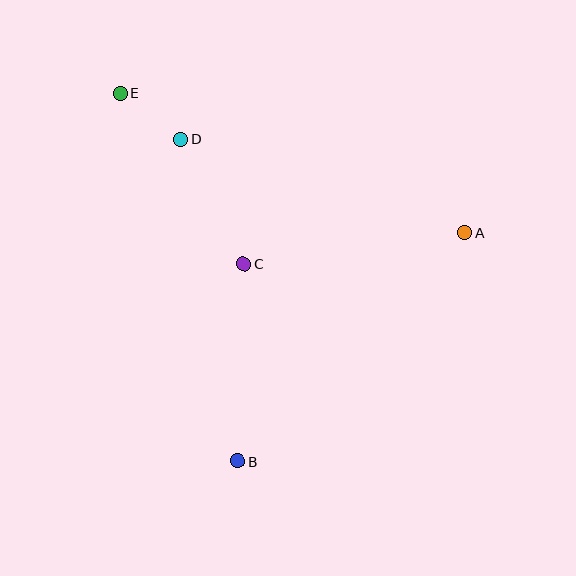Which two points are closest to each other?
Points D and E are closest to each other.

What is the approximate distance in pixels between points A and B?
The distance between A and B is approximately 322 pixels.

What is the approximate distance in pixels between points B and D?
The distance between B and D is approximately 328 pixels.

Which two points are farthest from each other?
Points B and E are farthest from each other.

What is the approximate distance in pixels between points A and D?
The distance between A and D is approximately 299 pixels.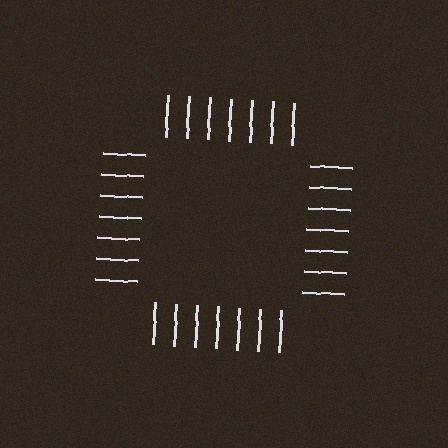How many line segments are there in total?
28 — 7 along each of the 4 edges.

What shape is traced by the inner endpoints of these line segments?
An illusory square — the line segments terminate on its edges but no continuous stroke is drawn.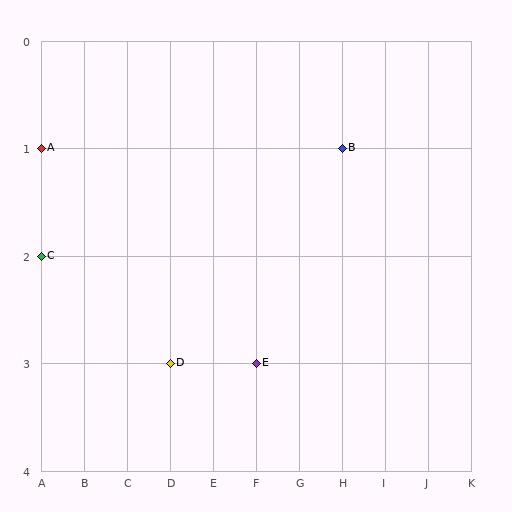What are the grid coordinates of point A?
Point A is at grid coordinates (A, 1).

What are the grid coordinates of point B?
Point B is at grid coordinates (H, 1).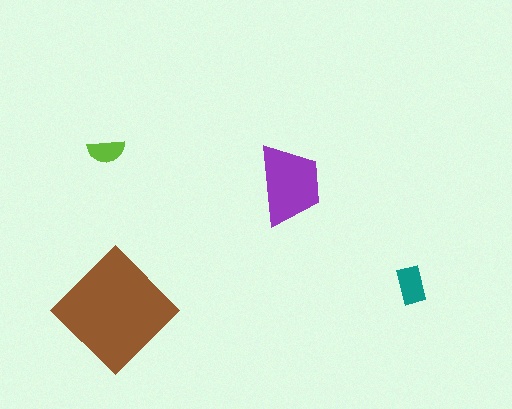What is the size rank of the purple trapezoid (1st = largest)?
2nd.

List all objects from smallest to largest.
The lime semicircle, the teal rectangle, the purple trapezoid, the brown diamond.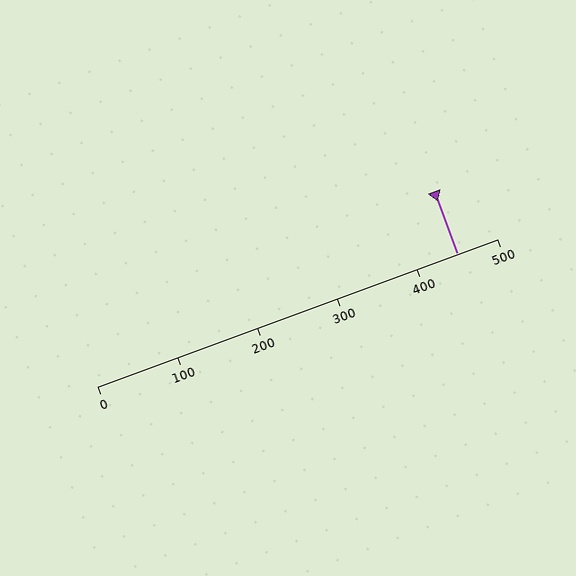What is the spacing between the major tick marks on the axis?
The major ticks are spaced 100 apart.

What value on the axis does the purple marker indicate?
The marker indicates approximately 450.